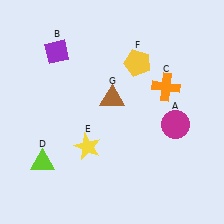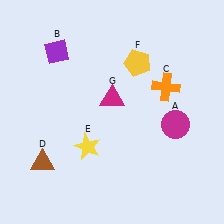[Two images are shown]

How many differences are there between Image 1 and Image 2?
There are 2 differences between the two images.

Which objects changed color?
D changed from lime to brown. G changed from brown to magenta.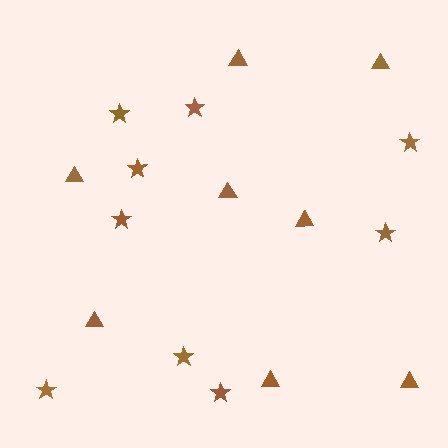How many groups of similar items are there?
There are 2 groups: one group of stars (9) and one group of triangles (8).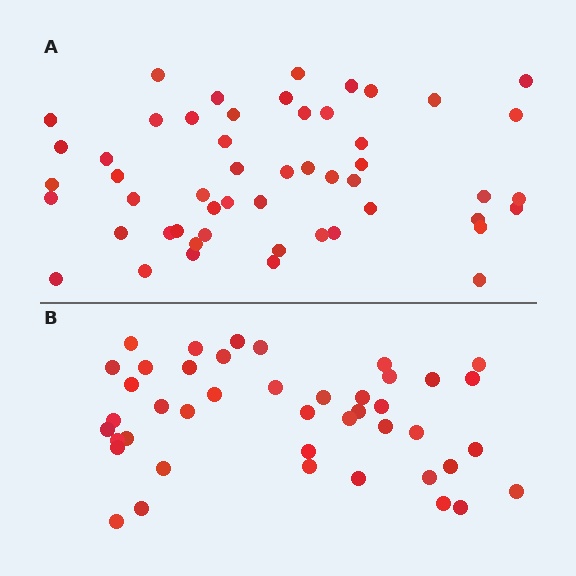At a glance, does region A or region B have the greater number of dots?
Region A (the top region) has more dots.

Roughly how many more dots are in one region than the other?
Region A has roughly 8 or so more dots than region B.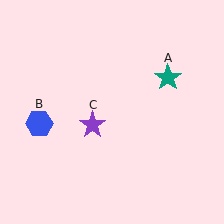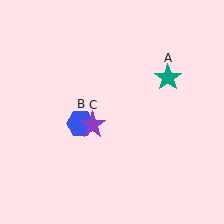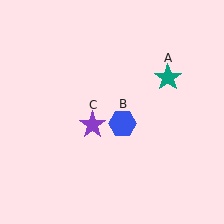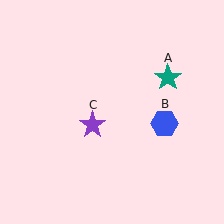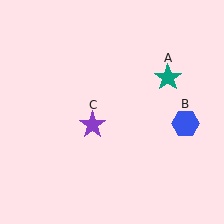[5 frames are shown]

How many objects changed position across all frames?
1 object changed position: blue hexagon (object B).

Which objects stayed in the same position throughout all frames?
Teal star (object A) and purple star (object C) remained stationary.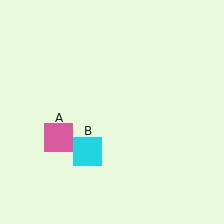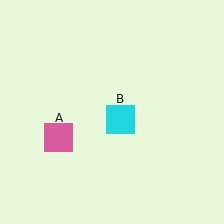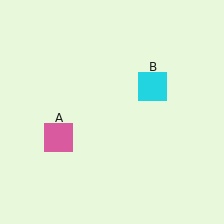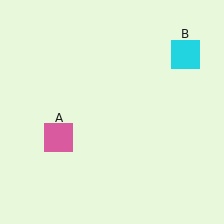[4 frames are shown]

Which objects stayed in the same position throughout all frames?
Pink square (object A) remained stationary.